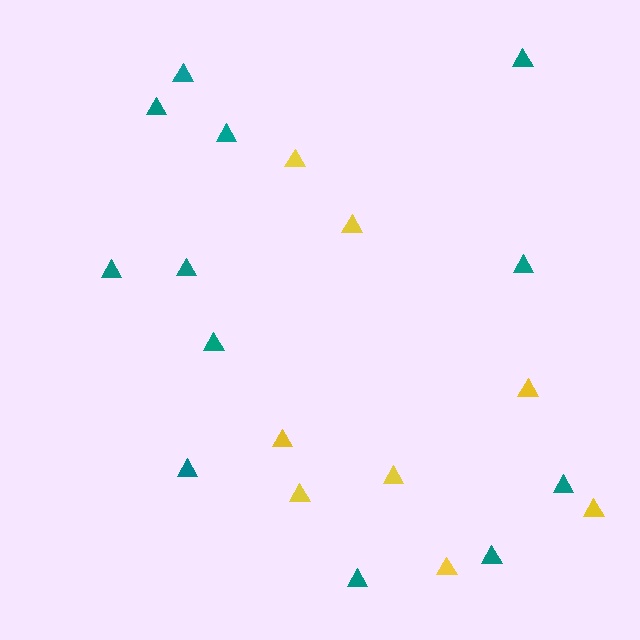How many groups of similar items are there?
There are 2 groups: one group of yellow triangles (8) and one group of teal triangles (12).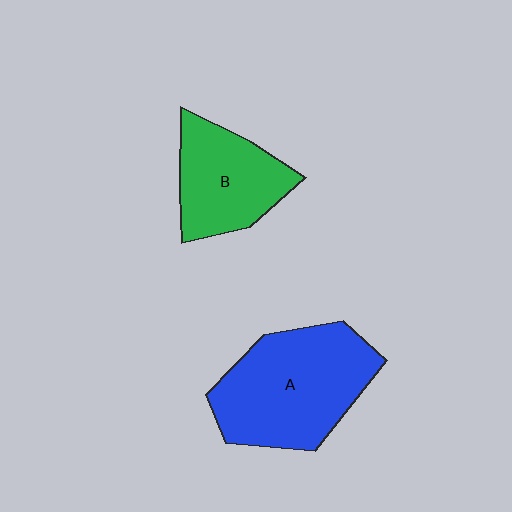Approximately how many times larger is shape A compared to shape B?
Approximately 1.5 times.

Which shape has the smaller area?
Shape B (green).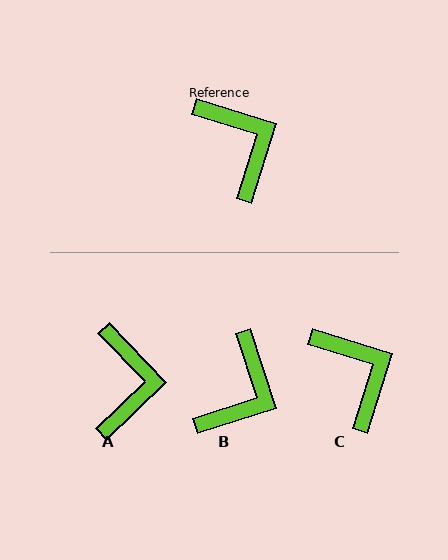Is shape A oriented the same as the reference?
No, it is off by about 29 degrees.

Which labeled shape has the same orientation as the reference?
C.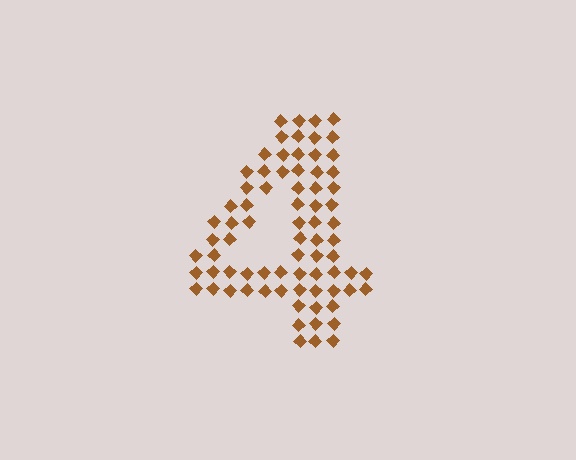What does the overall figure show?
The overall figure shows the digit 4.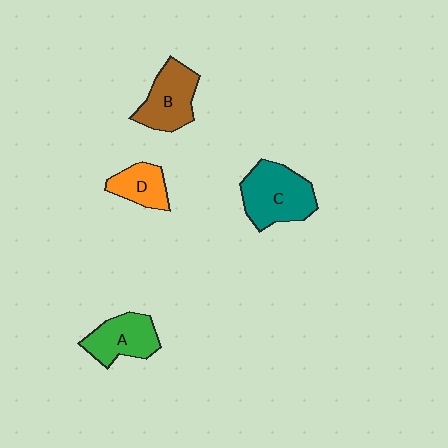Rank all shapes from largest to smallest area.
From largest to smallest: C (teal), B (brown), A (green), D (orange).